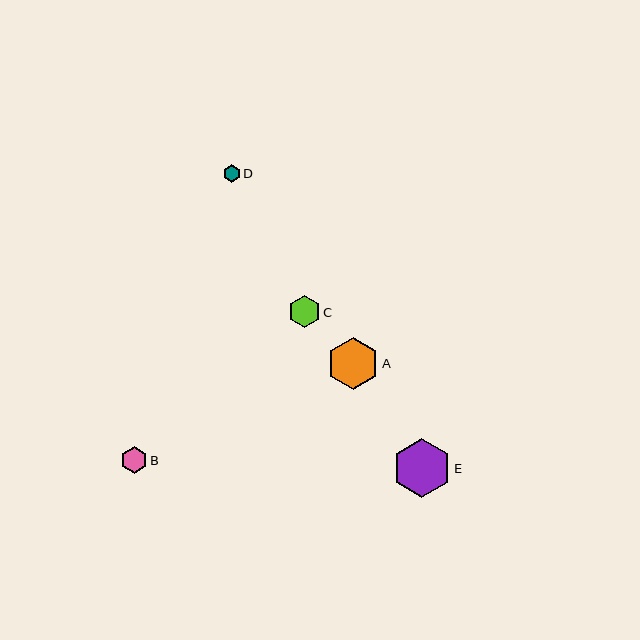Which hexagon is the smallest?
Hexagon D is the smallest with a size of approximately 17 pixels.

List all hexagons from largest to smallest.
From largest to smallest: E, A, C, B, D.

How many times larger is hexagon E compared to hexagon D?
Hexagon E is approximately 3.4 times the size of hexagon D.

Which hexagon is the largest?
Hexagon E is the largest with a size of approximately 59 pixels.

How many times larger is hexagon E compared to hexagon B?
Hexagon E is approximately 2.2 times the size of hexagon B.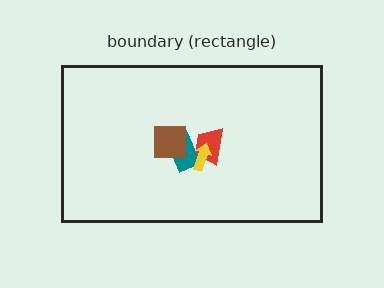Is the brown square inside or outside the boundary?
Inside.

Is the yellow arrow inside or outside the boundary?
Inside.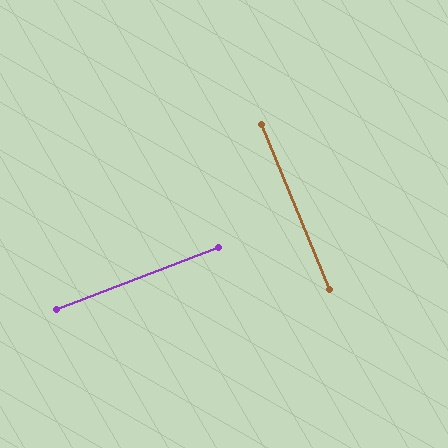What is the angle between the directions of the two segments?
Approximately 89 degrees.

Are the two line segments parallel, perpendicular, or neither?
Perpendicular — they meet at approximately 89°.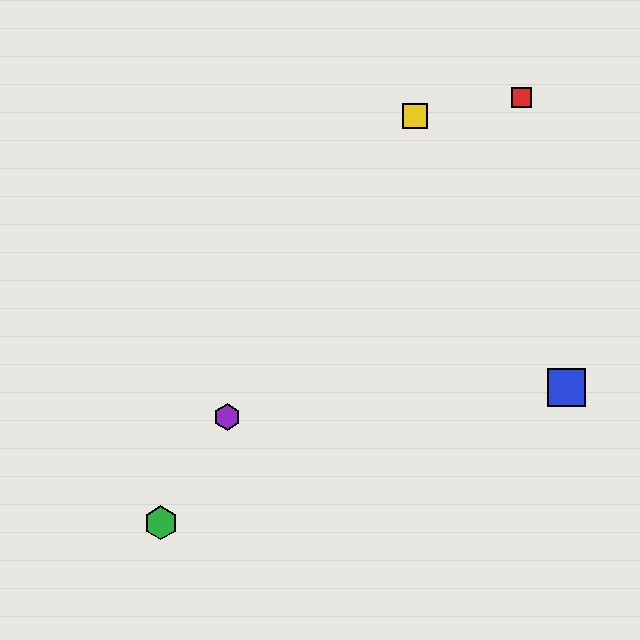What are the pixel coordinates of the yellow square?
The yellow square is at (415, 116).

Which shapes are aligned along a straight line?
The green hexagon, the yellow square, the purple hexagon are aligned along a straight line.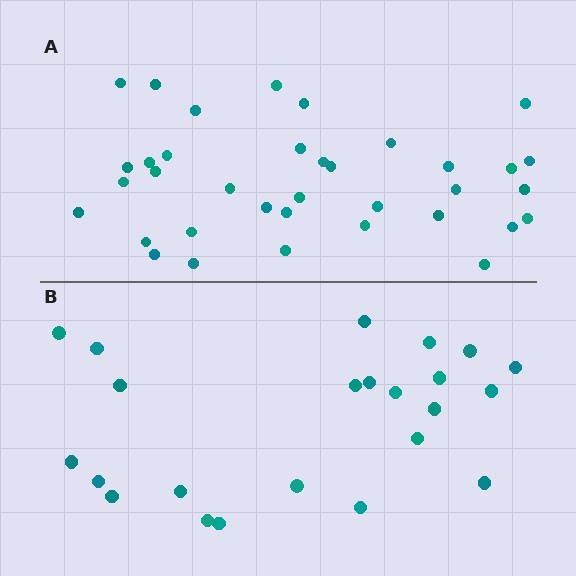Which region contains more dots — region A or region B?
Region A (the top region) has more dots.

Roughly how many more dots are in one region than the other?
Region A has approximately 15 more dots than region B.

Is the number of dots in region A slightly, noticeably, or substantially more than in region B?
Region A has substantially more. The ratio is roughly 1.6 to 1.